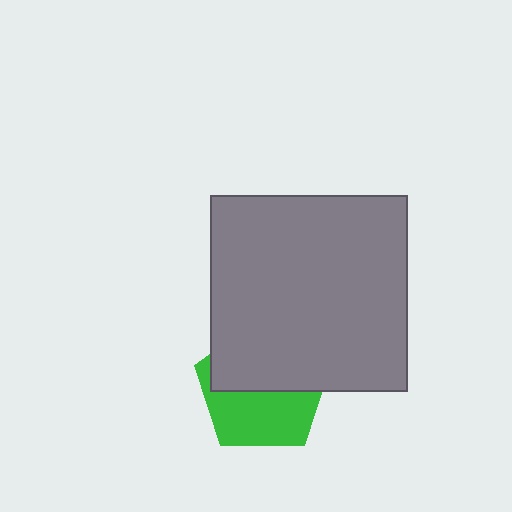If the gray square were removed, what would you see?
You would see the complete green pentagon.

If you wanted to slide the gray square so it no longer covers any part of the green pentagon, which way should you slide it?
Slide it up — that is the most direct way to separate the two shapes.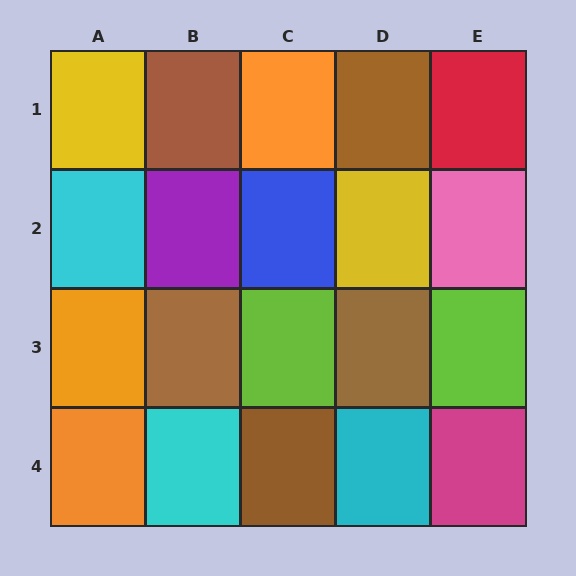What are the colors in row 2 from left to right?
Cyan, purple, blue, yellow, pink.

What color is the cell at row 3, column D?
Brown.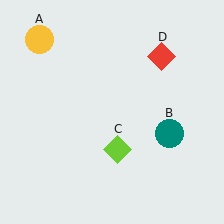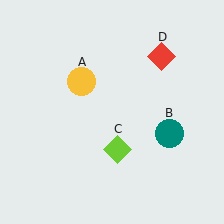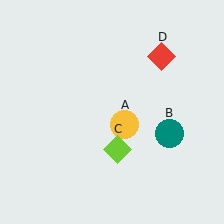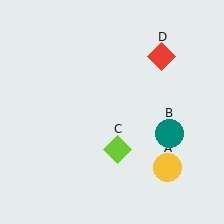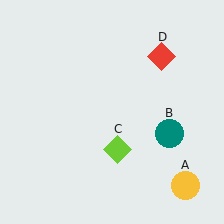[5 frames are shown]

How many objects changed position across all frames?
1 object changed position: yellow circle (object A).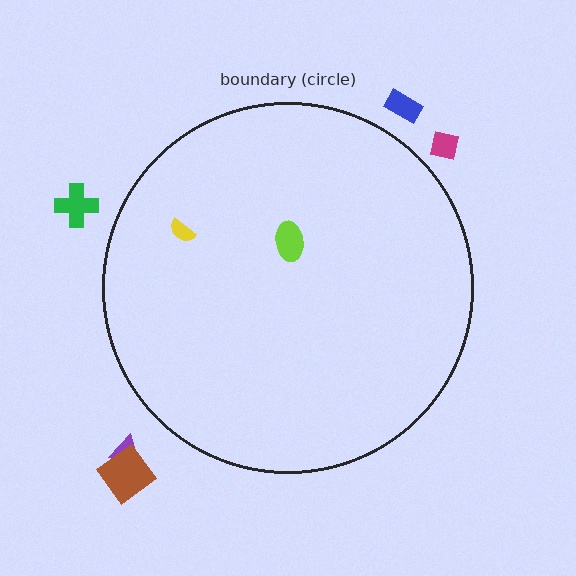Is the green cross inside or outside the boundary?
Outside.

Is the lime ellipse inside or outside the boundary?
Inside.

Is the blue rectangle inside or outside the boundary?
Outside.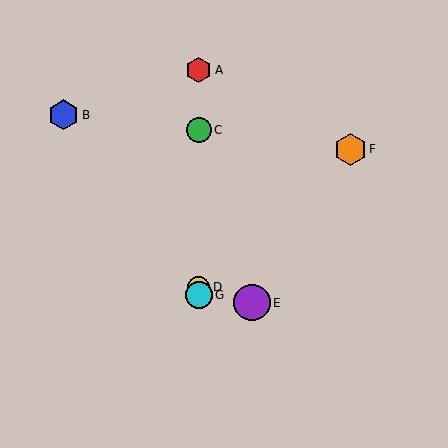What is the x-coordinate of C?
Object C is at x≈199.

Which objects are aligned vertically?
Objects A, C, D, G are aligned vertically.